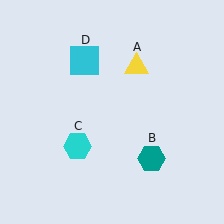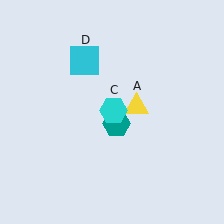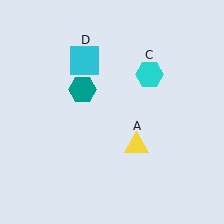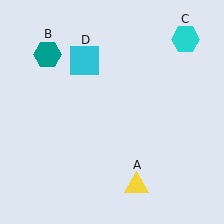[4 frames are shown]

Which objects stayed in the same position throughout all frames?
Cyan square (object D) remained stationary.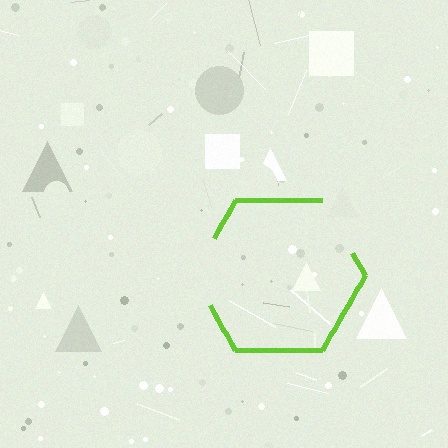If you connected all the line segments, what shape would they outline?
They would outline a hexagon.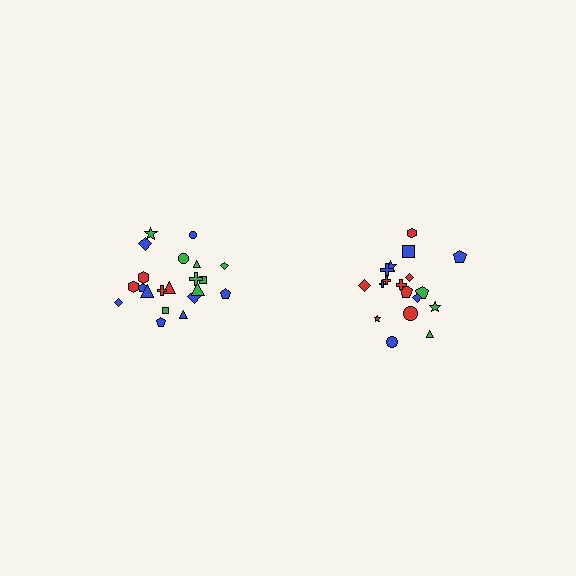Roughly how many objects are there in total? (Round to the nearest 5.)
Roughly 40 objects in total.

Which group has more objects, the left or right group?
The left group.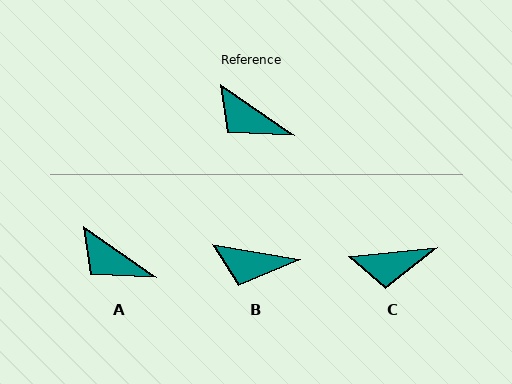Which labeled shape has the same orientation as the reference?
A.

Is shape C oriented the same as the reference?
No, it is off by about 41 degrees.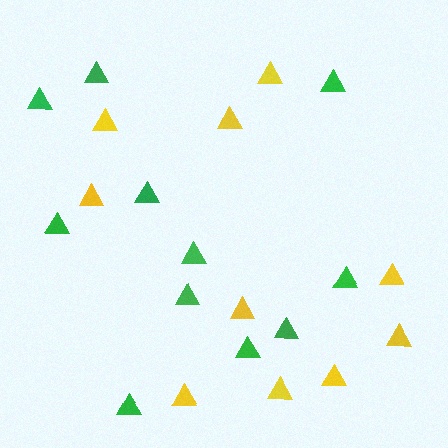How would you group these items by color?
There are 2 groups: one group of yellow triangles (10) and one group of green triangles (11).